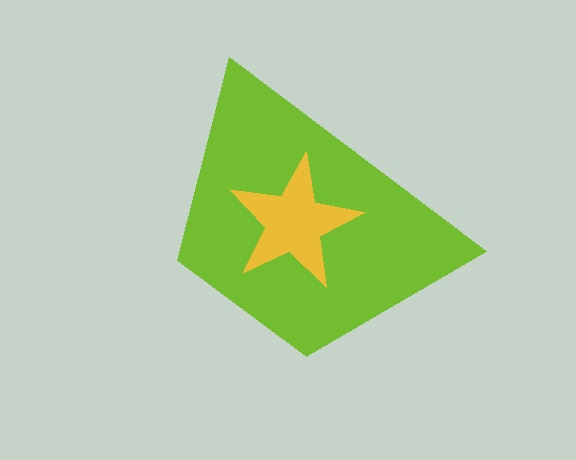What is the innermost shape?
The yellow star.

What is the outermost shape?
The lime trapezoid.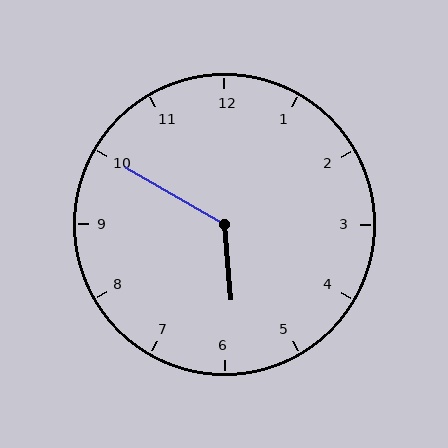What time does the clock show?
5:50.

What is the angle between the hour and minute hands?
Approximately 125 degrees.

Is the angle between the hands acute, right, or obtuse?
It is obtuse.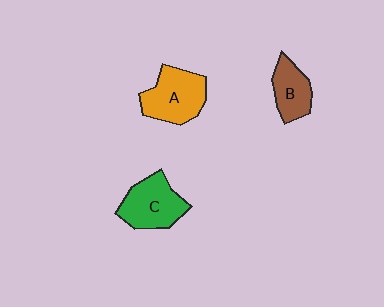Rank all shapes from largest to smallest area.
From largest to smallest: A (orange), C (green), B (brown).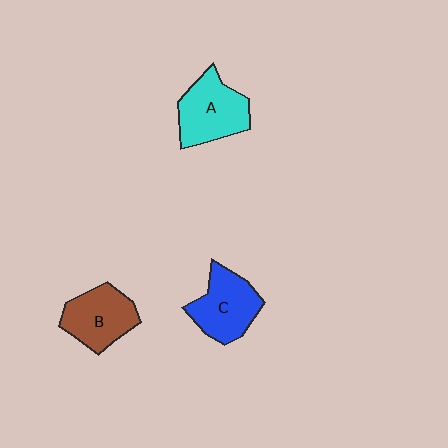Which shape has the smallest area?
Shape B (brown).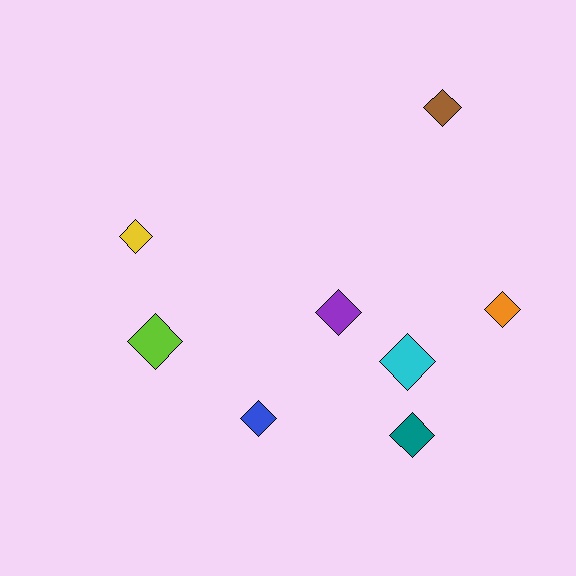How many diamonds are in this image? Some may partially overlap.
There are 8 diamonds.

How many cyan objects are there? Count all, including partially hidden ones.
There is 1 cyan object.